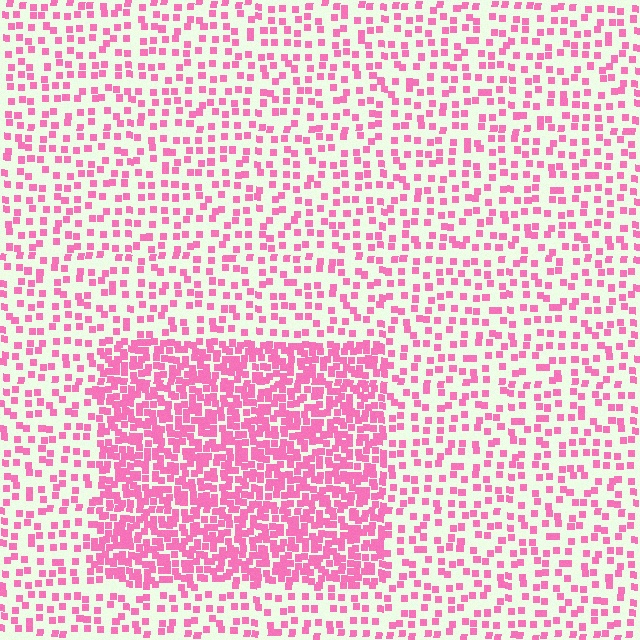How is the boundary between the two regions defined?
The boundary is defined by a change in element density (approximately 2.5x ratio). All elements are the same color, size, and shape.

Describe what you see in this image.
The image contains small pink elements arranged at two different densities. A rectangle-shaped region is visible where the elements are more densely packed than the surrounding area.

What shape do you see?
I see a rectangle.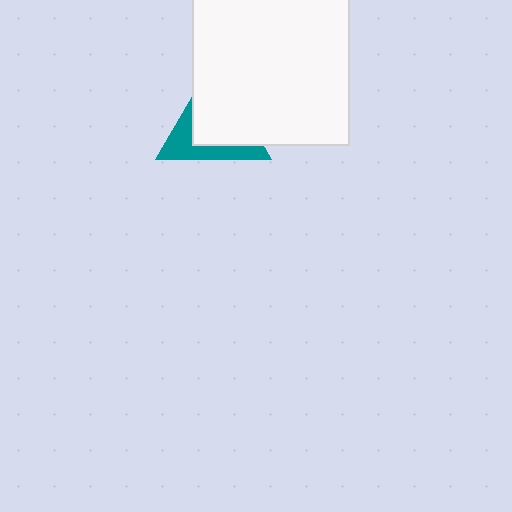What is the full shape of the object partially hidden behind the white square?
The partially hidden object is a teal triangle.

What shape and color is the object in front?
The object in front is a white square.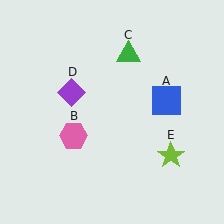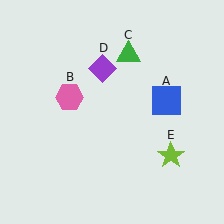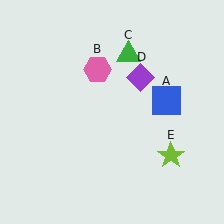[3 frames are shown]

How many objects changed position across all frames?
2 objects changed position: pink hexagon (object B), purple diamond (object D).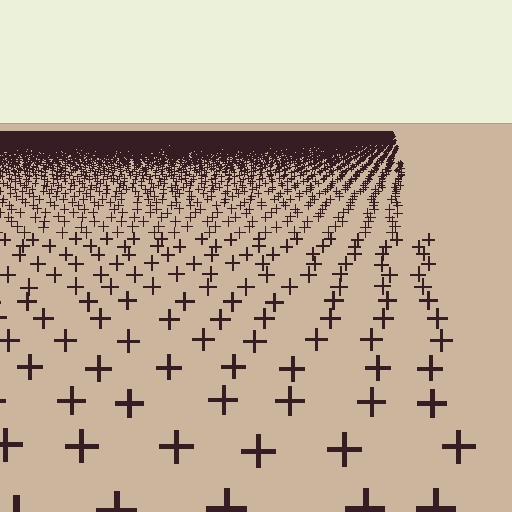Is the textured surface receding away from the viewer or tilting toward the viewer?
The surface is receding away from the viewer. Texture elements get smaller and denser toward the top.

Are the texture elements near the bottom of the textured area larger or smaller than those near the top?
Larger. Near the bottom, elements are closer to the viewer and appear at a bigger on-screen size.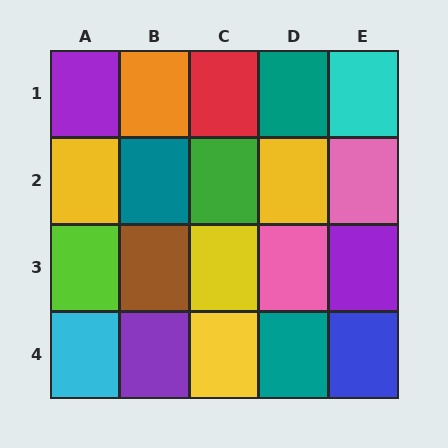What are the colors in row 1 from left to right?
Purple, orange, red, teal, cyan.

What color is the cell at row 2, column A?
Yellow.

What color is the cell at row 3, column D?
Pink.